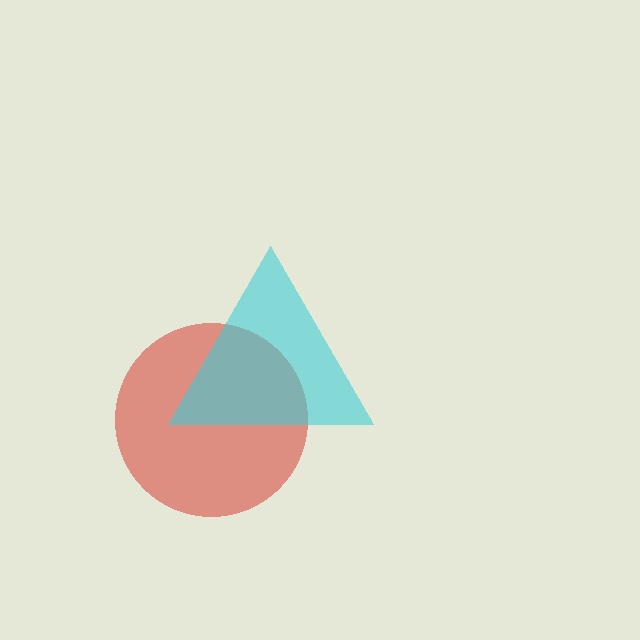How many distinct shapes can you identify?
There are 2 distinct shapes: a red circle, a cyan triangle.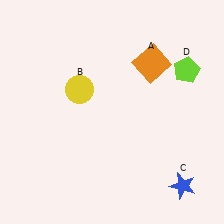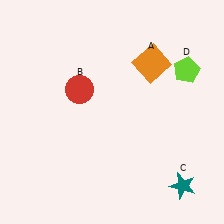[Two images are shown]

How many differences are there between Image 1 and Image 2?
There are 2 differences between the two images.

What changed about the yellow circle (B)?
In Image 1, B is yellow. In Image 2, it changed to red.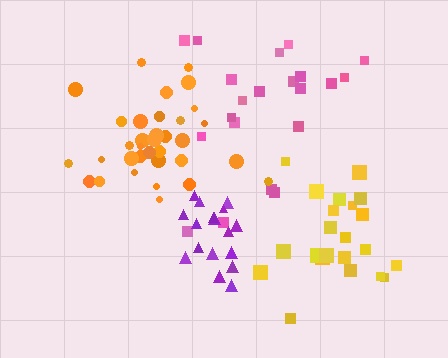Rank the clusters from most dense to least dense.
purple, yellow, orange, pink.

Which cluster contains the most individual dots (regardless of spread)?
Orange (34).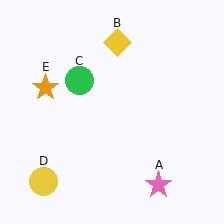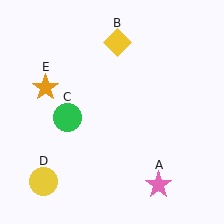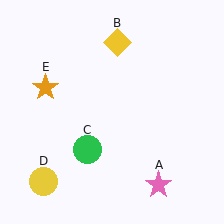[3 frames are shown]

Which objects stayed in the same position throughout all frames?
Pink star (object A) and yellow diamond (object B) and yellow circle (object D) and orange star (object E) remained stationary.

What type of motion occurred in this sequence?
The green circle (object C) rotated counterclockwise around the center of the scene.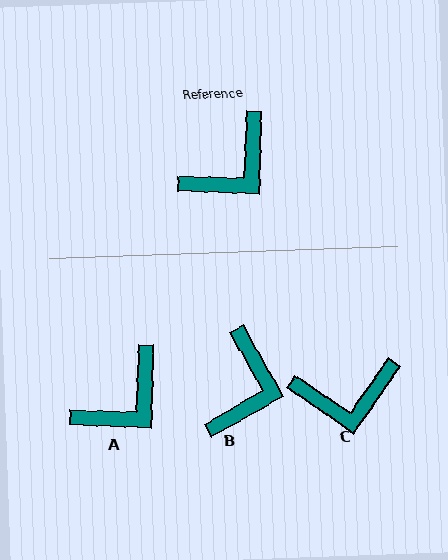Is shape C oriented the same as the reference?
No, it is off by about 33 degrees.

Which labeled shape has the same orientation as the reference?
A.